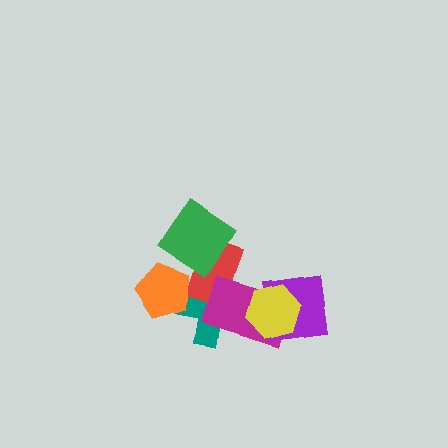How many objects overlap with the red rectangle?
4 objects overlap with the red rectangle.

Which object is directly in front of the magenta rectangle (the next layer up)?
The purple square is directly in front of the magenta rectangle.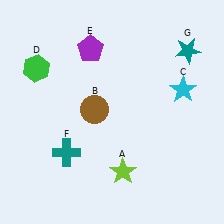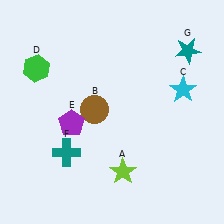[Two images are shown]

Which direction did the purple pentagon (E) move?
The purple pentagon (E) moved down.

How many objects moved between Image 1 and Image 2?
1 object moved between the two images.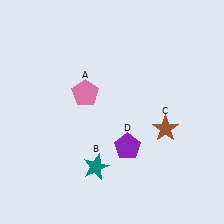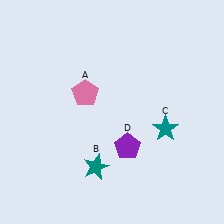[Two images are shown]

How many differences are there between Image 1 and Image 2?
There is 1 difference between the two images.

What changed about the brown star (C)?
In Image 1, C is brown. In Image 2, it changed to teal.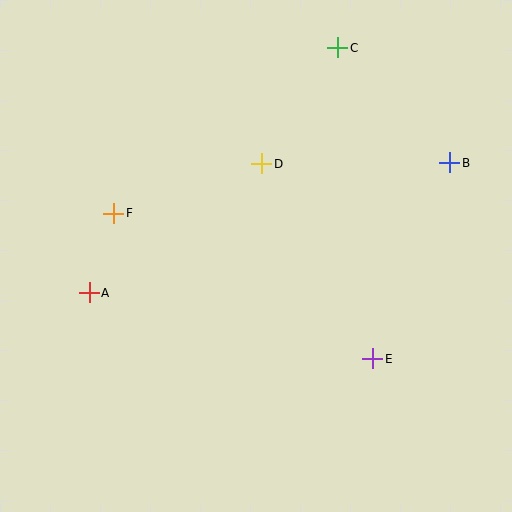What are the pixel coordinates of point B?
Point B is at (450, 163).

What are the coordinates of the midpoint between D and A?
The midpoint between D and A is at (176, 228).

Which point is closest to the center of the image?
Point D at (262, 164) is closest to the center.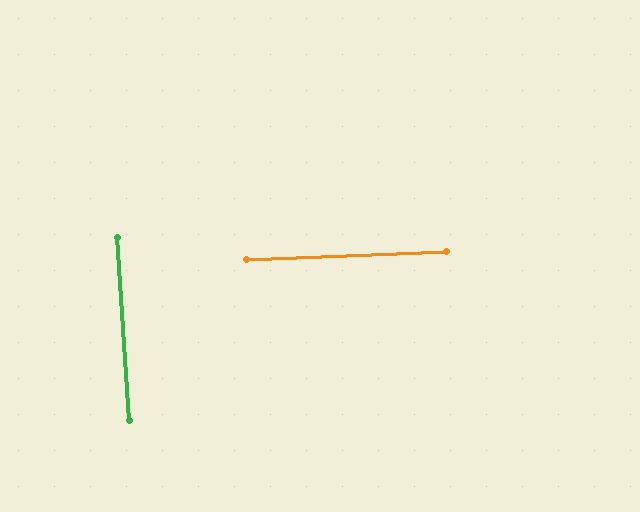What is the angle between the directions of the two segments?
Approximately 88 degrees.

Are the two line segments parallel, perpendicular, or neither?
Perpendicular — they meet at approximately 88°.